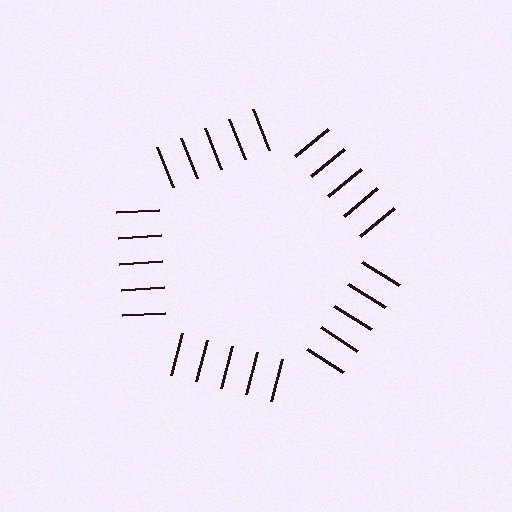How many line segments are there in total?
25 — 5 along each of the 5 edges.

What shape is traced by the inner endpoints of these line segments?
An illusory pentagon — the line segments terminate on its edges but no continuous stroke is drawn.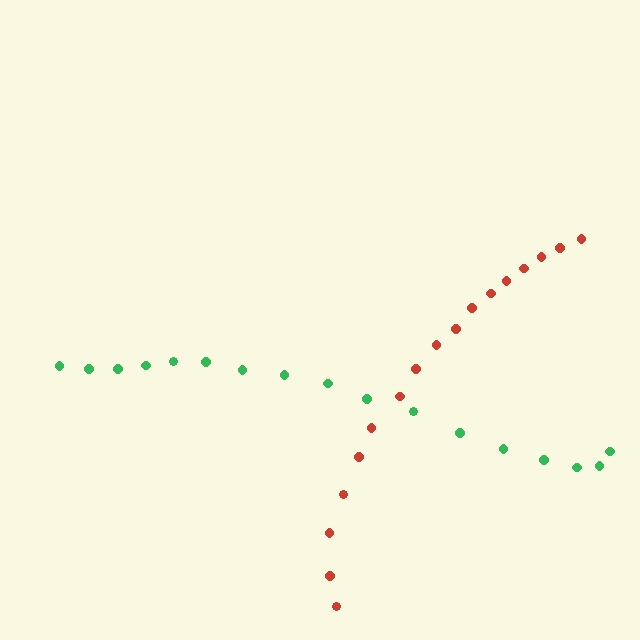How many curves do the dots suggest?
There are 2 distinct paths.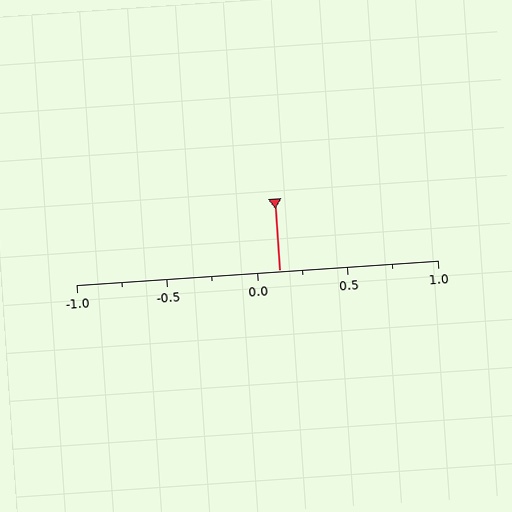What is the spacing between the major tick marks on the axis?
The major ticks are spaced 0.5 apart.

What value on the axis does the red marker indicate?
The marker indicates approximately 0.12.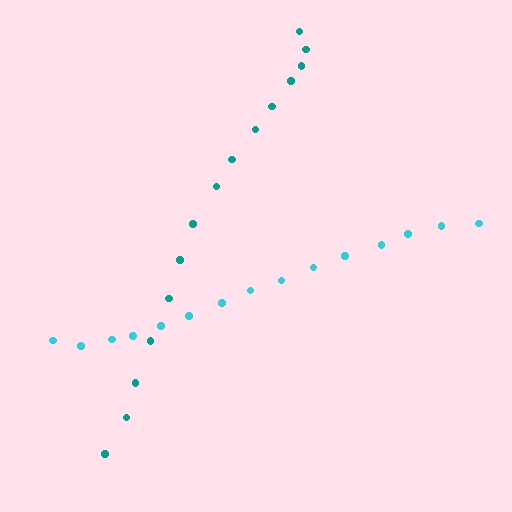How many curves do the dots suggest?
There are 2 distinct paths.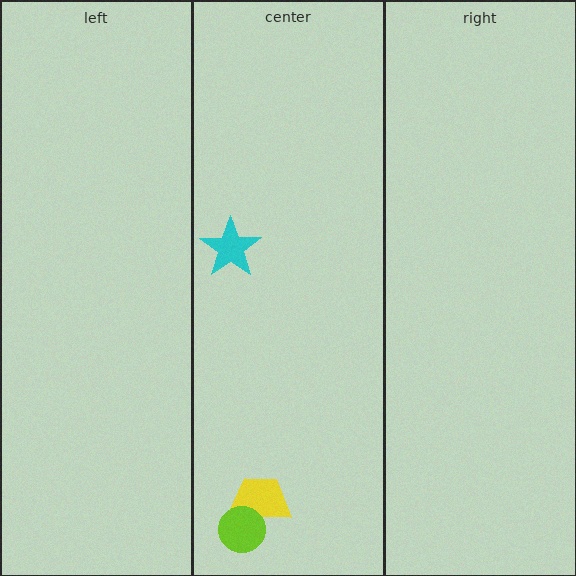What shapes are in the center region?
The yellow trapezoid, the lime circle, the cyan star.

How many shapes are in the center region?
3.